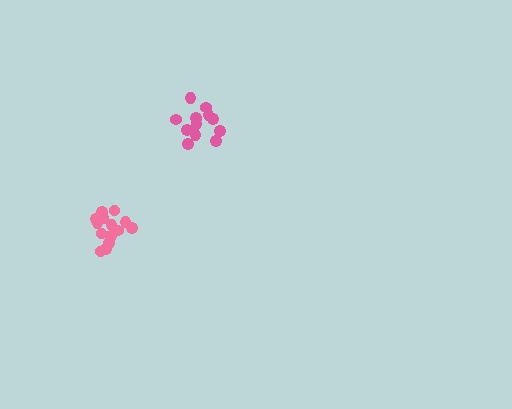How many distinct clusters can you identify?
There are 2 distinct clusters.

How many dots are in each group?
Group 1: 13 dots, Group 2: 14 dots (27 total).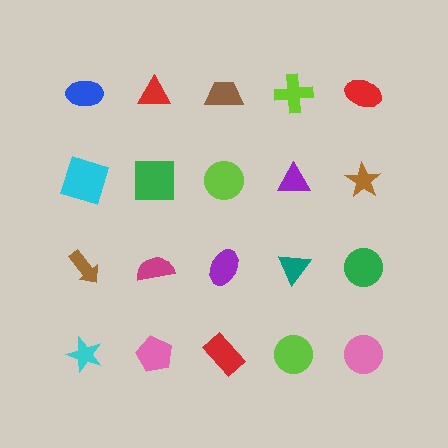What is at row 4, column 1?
A cyan star.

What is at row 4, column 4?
A lime circle.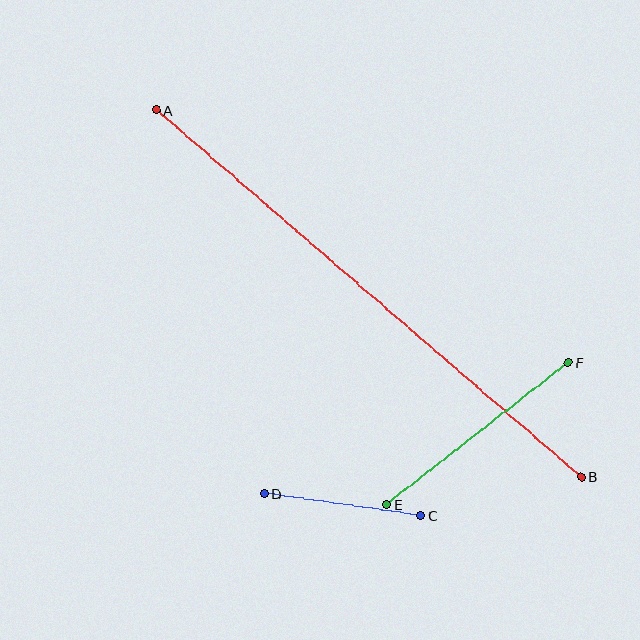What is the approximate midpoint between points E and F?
The midpoint is at approximately (477, 433) pixels.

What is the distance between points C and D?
The distance is approximately 158 pixels.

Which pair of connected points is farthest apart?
Points A and B are farthest apart.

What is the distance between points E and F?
The distance is approximately 230 pixels.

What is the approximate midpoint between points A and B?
The midpoint is at approximately (369, 293) pixels.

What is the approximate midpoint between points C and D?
The midpoint is at approximately (343, 505) pixels.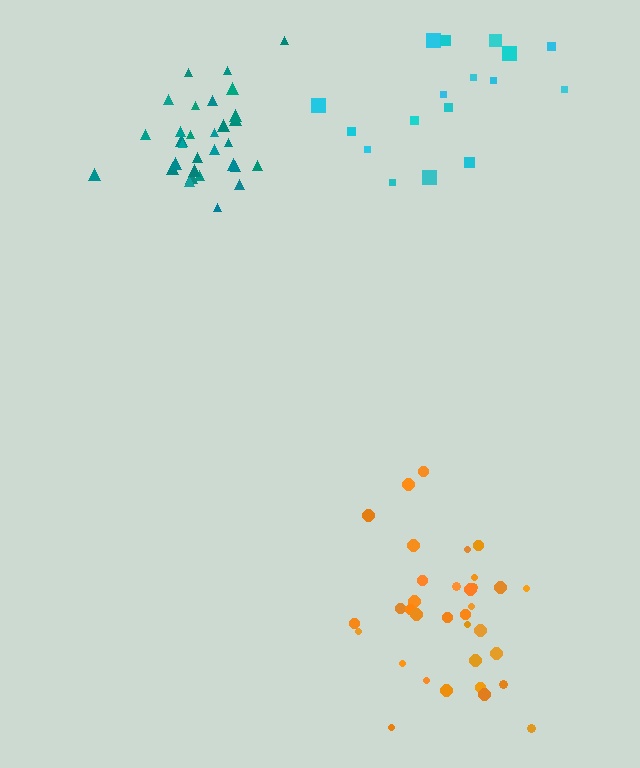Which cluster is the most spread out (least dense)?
Cyan.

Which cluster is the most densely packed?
Teal.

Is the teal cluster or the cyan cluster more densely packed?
Teal.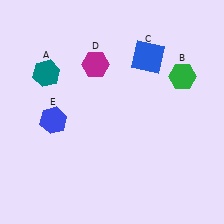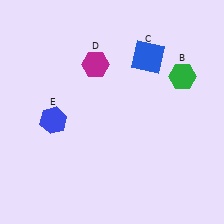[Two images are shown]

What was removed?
The teal hexagon (A) was removed in Image 2.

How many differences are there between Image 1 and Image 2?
There is 1 difference between the two images.